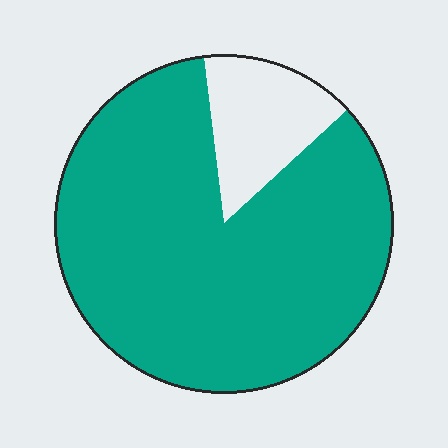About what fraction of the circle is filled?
About five sixths (5/6).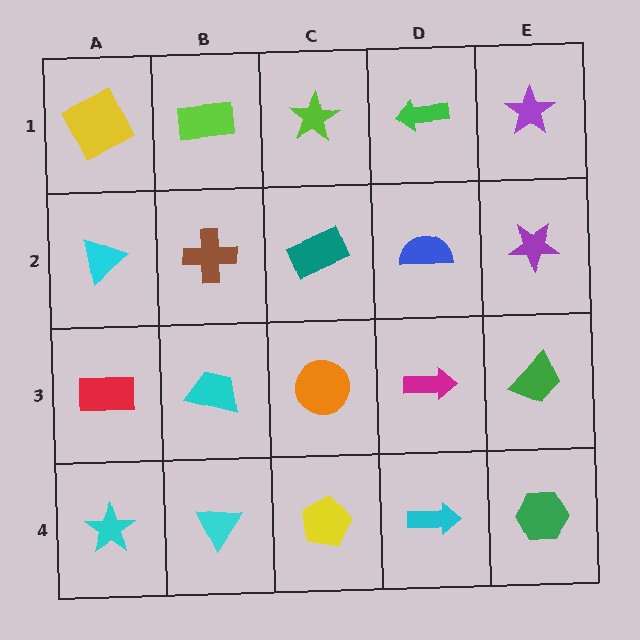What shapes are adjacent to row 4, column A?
A red rectangle (row 3, column A), a cyan triangle (row 4, column B).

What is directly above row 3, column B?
A brown cross.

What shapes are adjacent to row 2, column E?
A purple star (row 1, column E), a green trapezoid (row 3, column E), a blue semicircle (row 2, column D).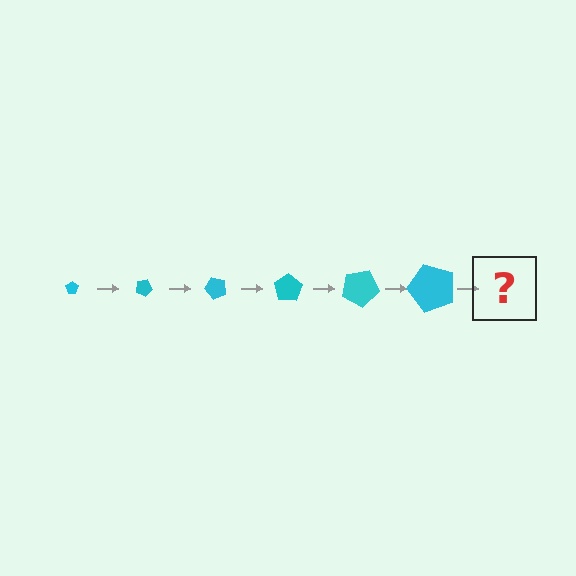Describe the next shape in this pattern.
It should be a pentagon, larger than the previous one and rotated 150 degrees from the start.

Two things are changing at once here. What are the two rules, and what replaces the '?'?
The two rules are that the pentagon grows larger each step and it rotates 25 degrees each step. The '?' should be a pentagon, larger than the previous one and rotated 150 degrees from the start.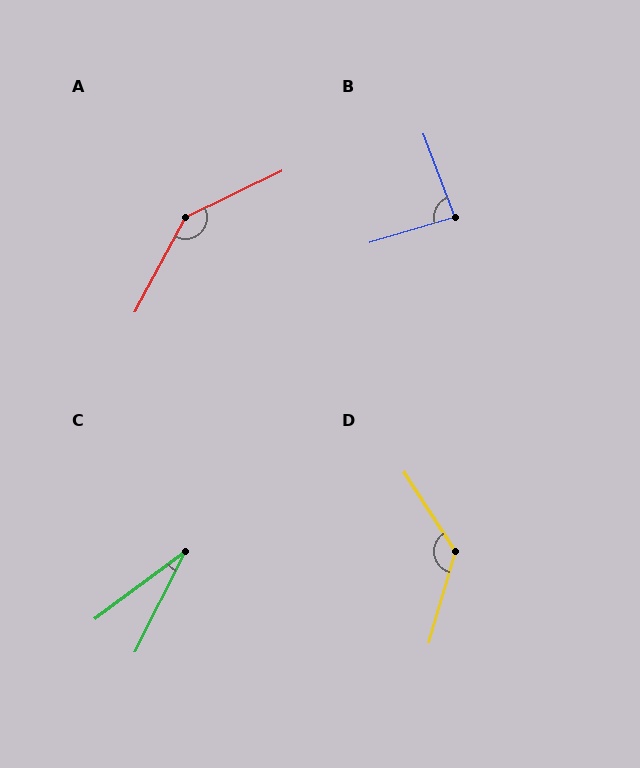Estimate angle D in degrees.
Approximately 131 degrees.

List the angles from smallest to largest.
C (26°), B (86°), D (131°), A (143°).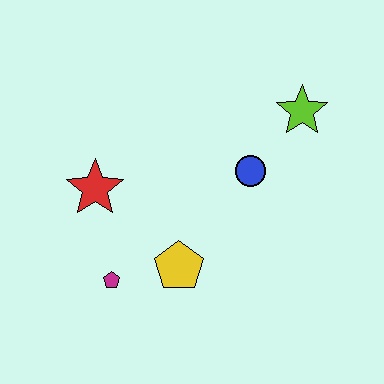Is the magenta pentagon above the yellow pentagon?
No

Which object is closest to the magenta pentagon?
The yellow pentagon is closest to the magenta pentagon.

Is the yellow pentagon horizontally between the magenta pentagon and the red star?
No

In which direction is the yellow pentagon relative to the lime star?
The yellow pentagon is below the lime star.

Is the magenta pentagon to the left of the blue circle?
Yes